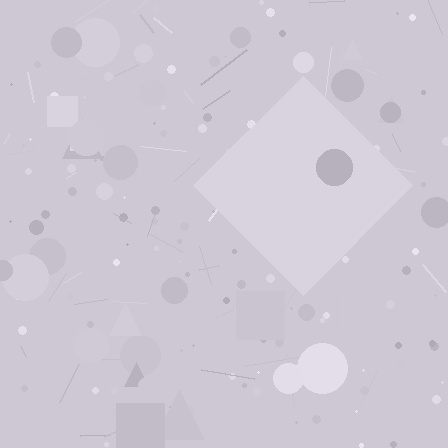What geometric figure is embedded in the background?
A diamond is embedded in the background.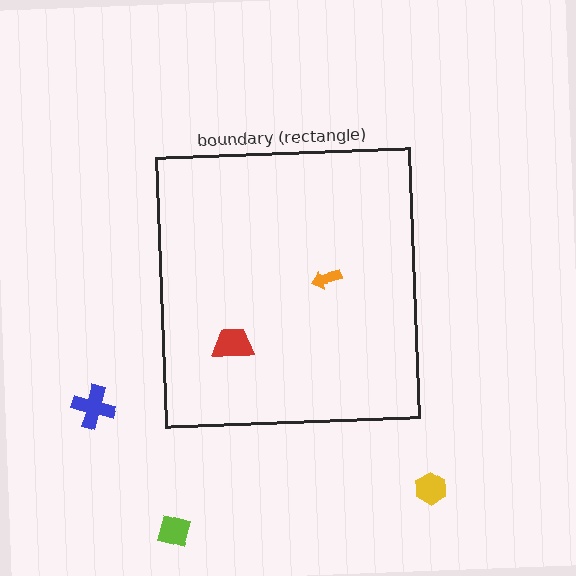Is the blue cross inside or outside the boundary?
Outside.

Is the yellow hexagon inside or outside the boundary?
Outside.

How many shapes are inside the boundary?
2 inside, 3 outside.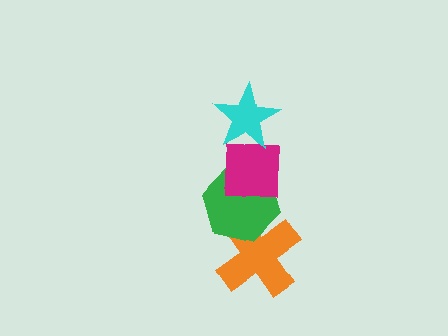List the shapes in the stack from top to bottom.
From top to bottom: the cyan star, the magenta square, the green hexagon, the orange cross.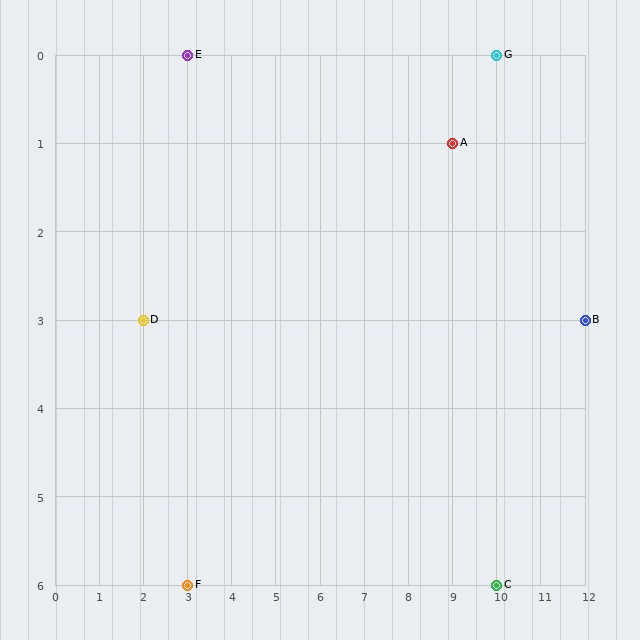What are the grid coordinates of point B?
Point B is at grid coordinates (12, 3).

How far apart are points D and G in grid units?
Points D and G are 8 columns and 3 rows apart (about 8.5 grid units diagonally).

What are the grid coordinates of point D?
Point D is at grid coordinates (2, 3).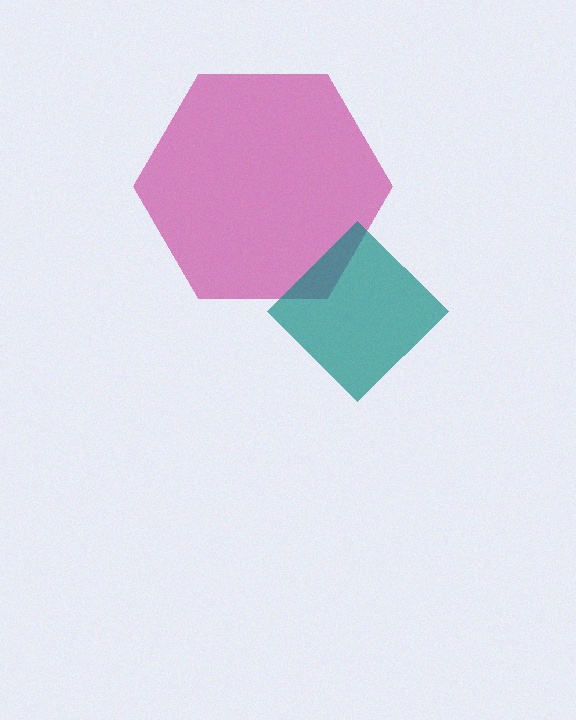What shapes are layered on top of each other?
The layered shapes are: a magenta hexagon, a teal diamond.